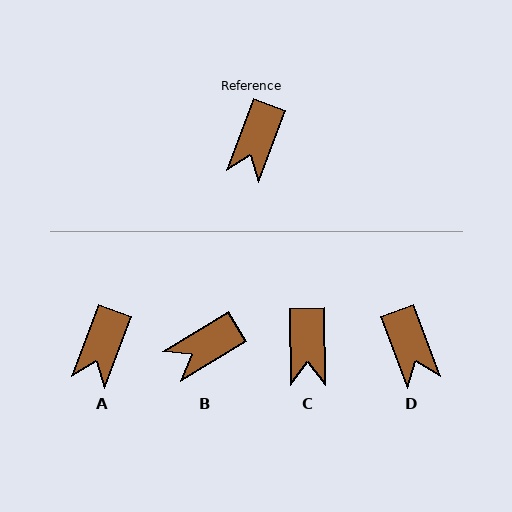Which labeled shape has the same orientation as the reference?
A.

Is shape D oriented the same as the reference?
No, it is off by about 40 degrees.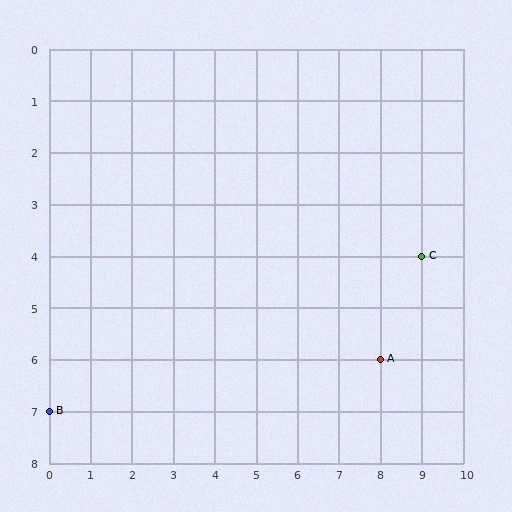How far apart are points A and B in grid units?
Points A and B are 8 columns and 1 row apart (about 8.1 grid units diagonally).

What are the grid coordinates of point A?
Point A is at grid coordinates (8, 6).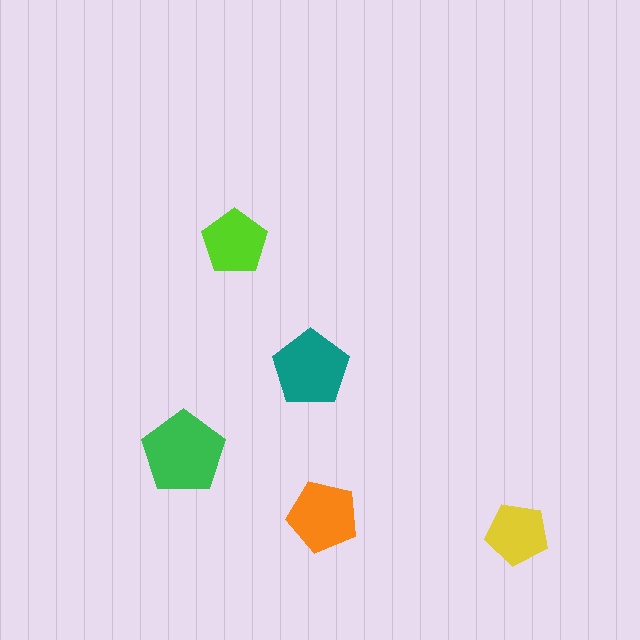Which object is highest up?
The lime pentagon is topmost.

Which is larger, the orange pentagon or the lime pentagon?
The orange one.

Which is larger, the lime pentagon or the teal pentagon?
The teal one.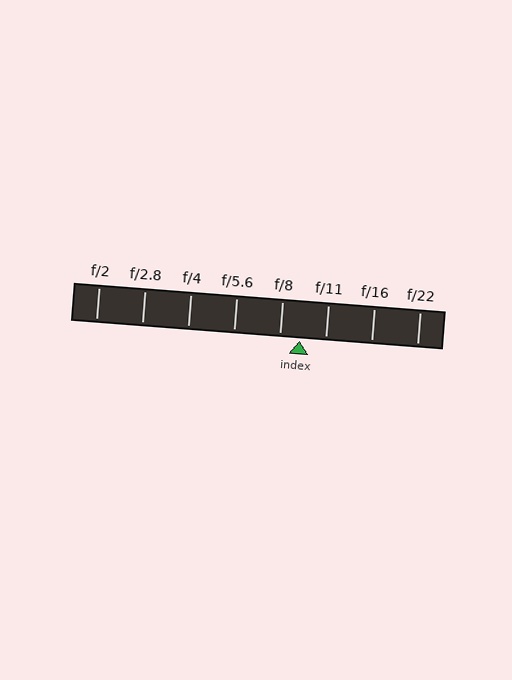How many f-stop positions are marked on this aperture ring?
There are 8 f-stop positions marked.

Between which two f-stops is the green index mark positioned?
The index mark is between f/8 and f/11.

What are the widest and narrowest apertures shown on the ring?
The widest aperture shown is f/2 and the narrowest is f/22.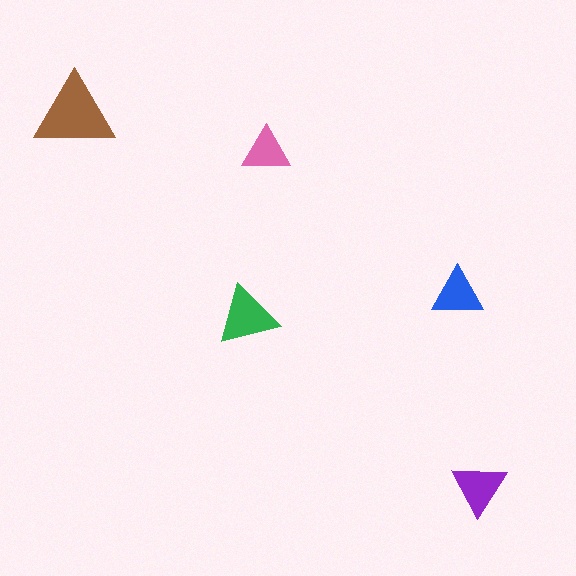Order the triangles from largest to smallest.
the brown one, the green one, the purple one, the blue one, the pink one.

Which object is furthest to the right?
The purple triangle is rightmost.